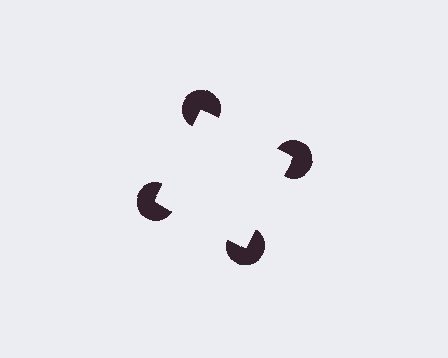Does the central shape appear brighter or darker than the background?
It typically appears slightly brighter than the background, even though no actual brightness change is drawn.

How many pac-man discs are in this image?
There are 4 — one at each vertex of the illusory square.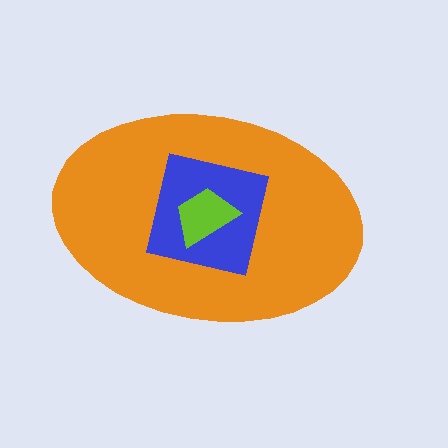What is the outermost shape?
The orange ellipse.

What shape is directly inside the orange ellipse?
The blue square.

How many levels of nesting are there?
3.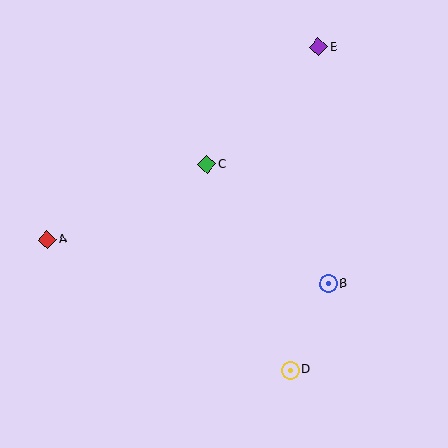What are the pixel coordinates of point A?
Point A is at (47, 240).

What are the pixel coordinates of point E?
Point E is at (318, 47).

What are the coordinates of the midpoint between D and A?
The midpoint between D and A is at (169, 305).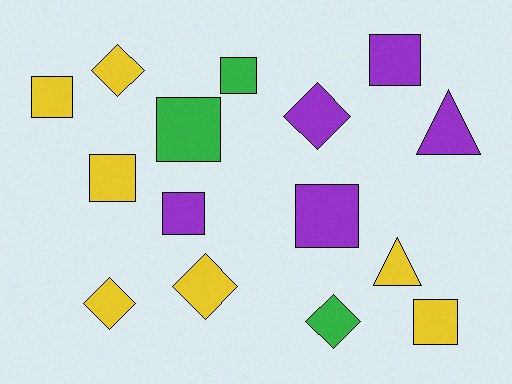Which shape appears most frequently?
Square, with 8 objects.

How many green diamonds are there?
There is 1 green diamond.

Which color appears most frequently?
Yellow, with 7 objects.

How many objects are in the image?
There are 15 objects.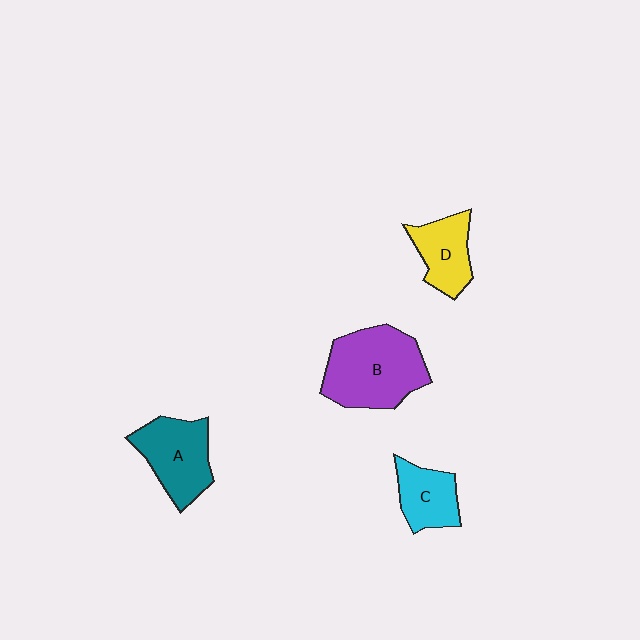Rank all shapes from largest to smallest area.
From largest to smallest: B (purple), A (teal), D (yellow), C (cyan).